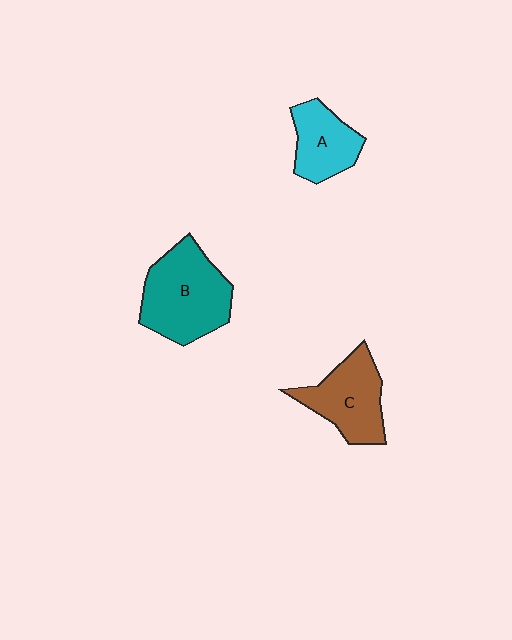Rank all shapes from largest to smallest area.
From largest to smallest: B (teal), C (brown), A (cyan).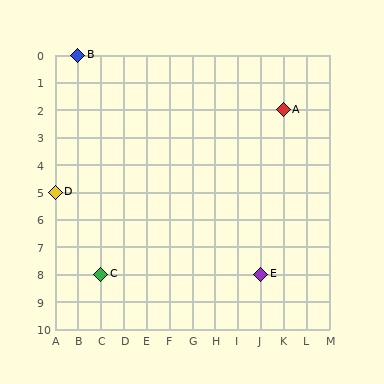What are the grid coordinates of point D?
Point D is at grid coordinates (A, 5).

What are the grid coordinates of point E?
Point E is at grid coordinates (J, 8).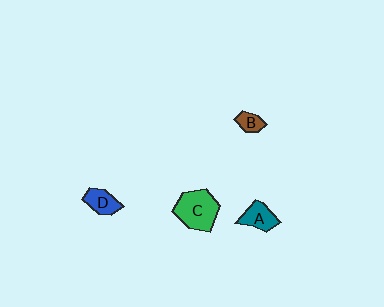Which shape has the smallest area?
Shape B (brown).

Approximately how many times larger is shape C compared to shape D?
Approximately 1.9 times.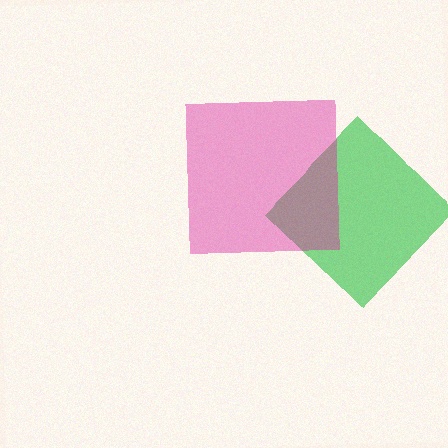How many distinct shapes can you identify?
There are 2 distinct shapes: a green diamond, a magenta square.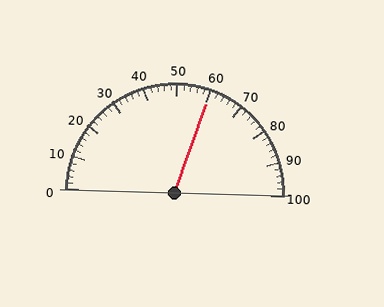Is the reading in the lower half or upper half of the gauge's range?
The reading is in the upper half of the range (0 to 100).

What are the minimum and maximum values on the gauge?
The gauge ranges from 0 to 100.